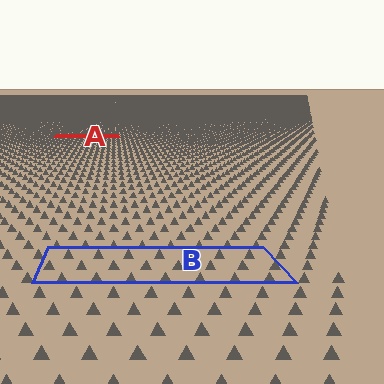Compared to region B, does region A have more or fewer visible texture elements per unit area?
Region A has more texture elements per unit area — they are packed more densely because it is farther away.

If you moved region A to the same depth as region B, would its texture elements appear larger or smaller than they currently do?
They would appear larger. At a closer depth, the same texture elements are projected at a bigger on-screen size.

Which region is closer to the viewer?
Region B is closer. The texture elements there are larger and more spread out.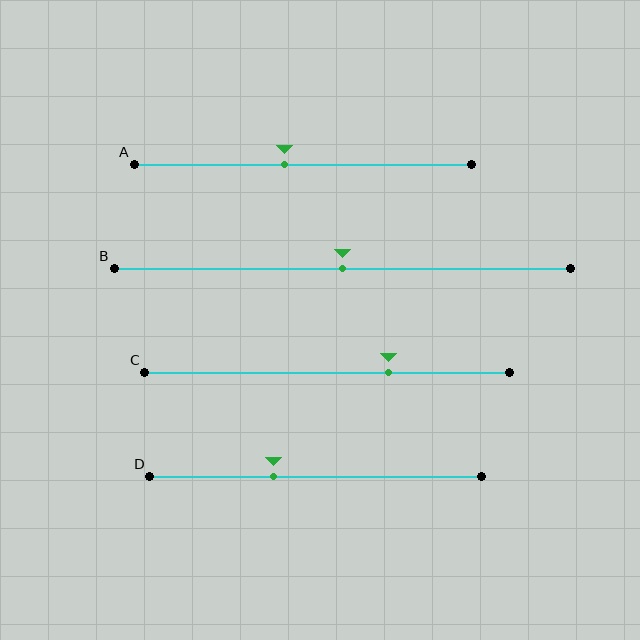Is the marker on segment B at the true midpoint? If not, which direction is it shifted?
Yes, the marker on segment B is at the true midpoint.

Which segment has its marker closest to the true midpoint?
Segment B has its marker closest to the true midpoint.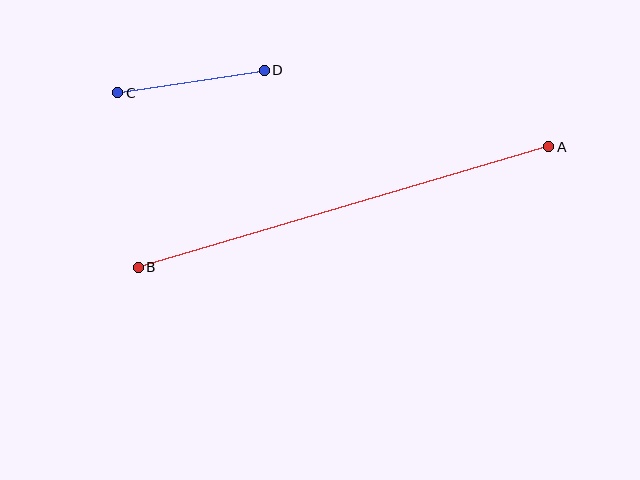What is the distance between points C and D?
The distance is approximately 148 pixels.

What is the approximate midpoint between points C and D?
The midpoint is at approximately (191, 82) pixels.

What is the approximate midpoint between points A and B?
The midpoint is at approximately (344, 207) pixels.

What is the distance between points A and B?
The distance is approximately 428 pixels.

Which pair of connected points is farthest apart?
Points A and B are farthest apart.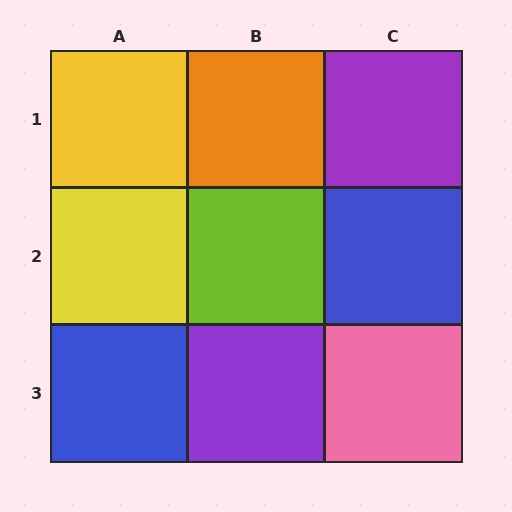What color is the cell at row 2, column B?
Lime.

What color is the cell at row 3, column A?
Blue.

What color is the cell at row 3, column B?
Purple.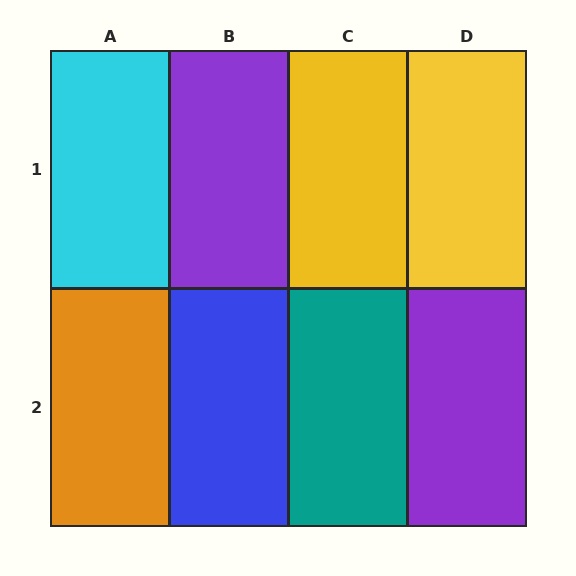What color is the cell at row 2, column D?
Purple.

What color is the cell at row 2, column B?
Blue.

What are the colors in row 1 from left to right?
Cyan, purple, yellow, yellow.